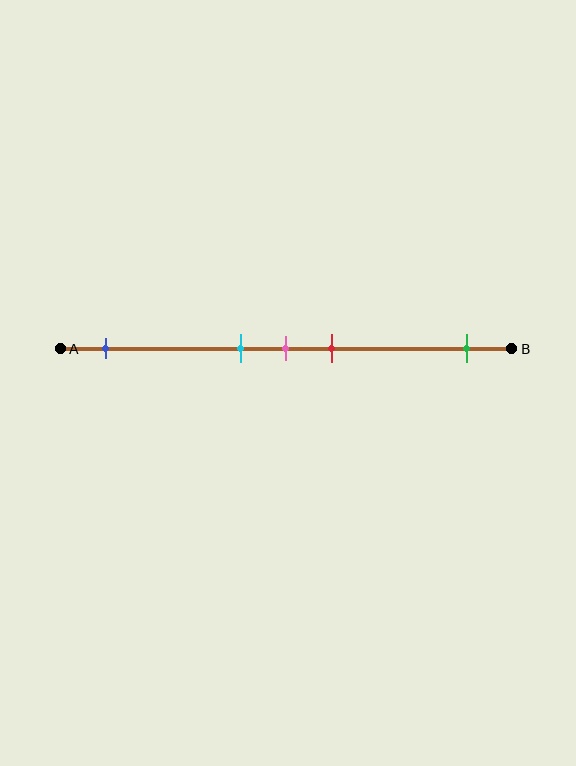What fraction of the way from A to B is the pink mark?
The pink mark is approximately 50% (0.5) of the way from A to B.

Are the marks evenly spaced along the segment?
No, the marks are not evenly spaced.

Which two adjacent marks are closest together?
The cyan and pink marks are the closest adjacent pair.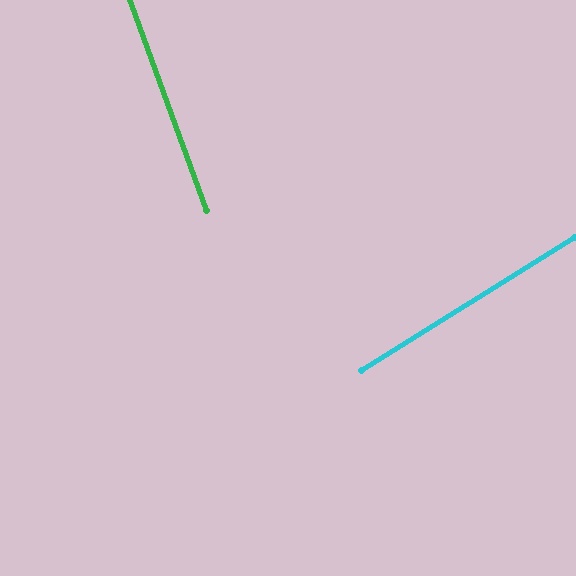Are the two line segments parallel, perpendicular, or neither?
Neither parallel nor perpendicular — they differ by about 78°.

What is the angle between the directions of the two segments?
Approximately 78 degrees.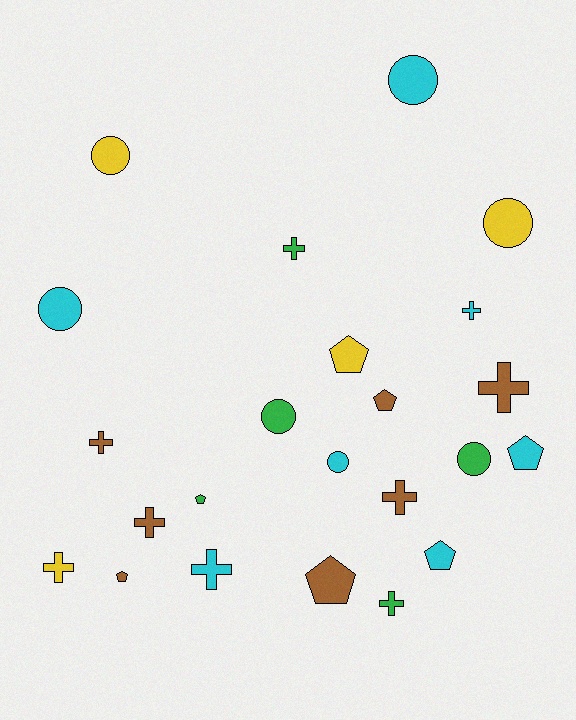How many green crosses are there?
There are 2 green crosses.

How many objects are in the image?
There are 23 objects.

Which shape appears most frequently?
Cross, with 9 objects.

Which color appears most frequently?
Cyan, with 7 objects.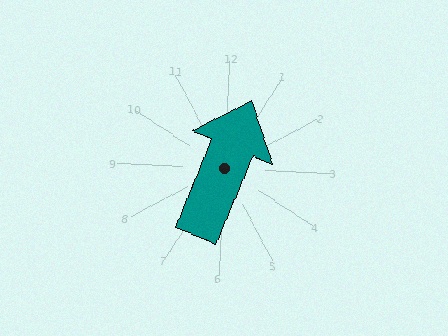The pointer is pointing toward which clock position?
Roughly 1 o'clock.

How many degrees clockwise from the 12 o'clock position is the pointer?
Approximately 20 degrees.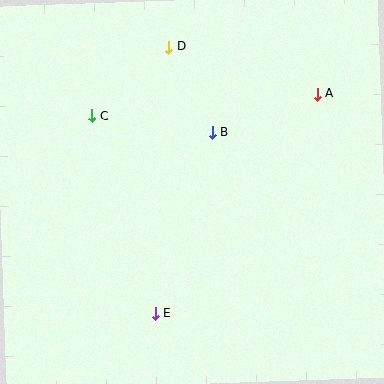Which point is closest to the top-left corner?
Point C is closest to the top-left corner.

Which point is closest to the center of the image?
Point B at (212, 132) is closest to the center.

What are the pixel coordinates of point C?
Point C is at (92, 116).